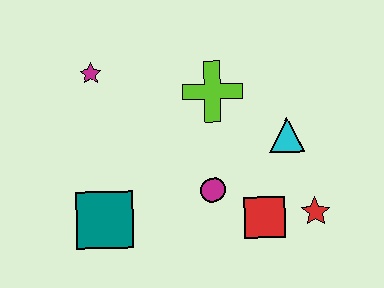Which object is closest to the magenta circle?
The red square is closest to the magenta circle.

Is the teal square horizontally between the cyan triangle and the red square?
No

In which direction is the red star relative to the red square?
The red star is to the right of the red square.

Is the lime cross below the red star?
No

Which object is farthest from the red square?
The magenta star is farthest from the red square.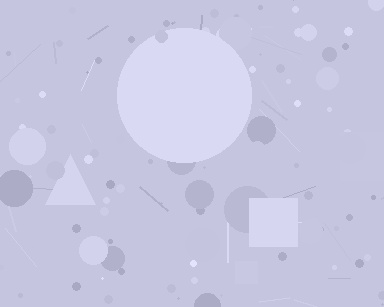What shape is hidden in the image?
A circle is hidden in the image.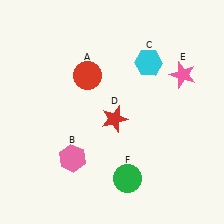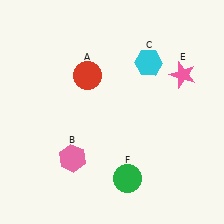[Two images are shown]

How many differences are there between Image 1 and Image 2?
There is 1 difference between the two images.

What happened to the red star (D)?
The red star (D) was removed in Image 2. It was in the bottom-right area of Image 1.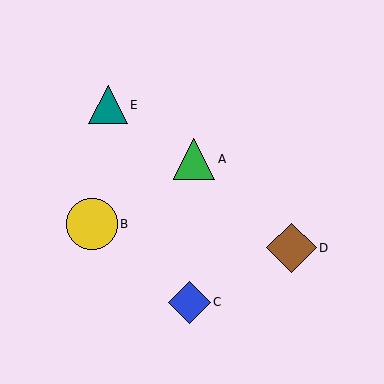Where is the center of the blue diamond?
The center of the blue diamond is at (189, 302).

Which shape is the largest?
The yellow circle (labeled B) is the largest.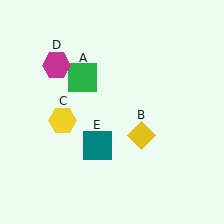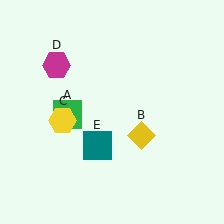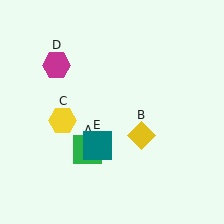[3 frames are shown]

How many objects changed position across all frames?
1 object changed position: green square (object A).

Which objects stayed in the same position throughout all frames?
Yellow diamond (object B) and yellow hexagon (object C) and magenta hexagon (object D) and teal square (object E) remained stationary.